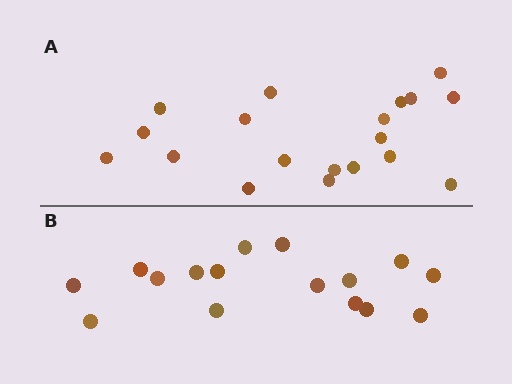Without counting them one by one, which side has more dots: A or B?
Region A (the top region) has more dots.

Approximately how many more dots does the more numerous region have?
Region A has just a few more — roughly 2 or 3 more dots than region B.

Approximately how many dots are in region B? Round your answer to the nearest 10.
About 20 dots. (The exact count is 16, which rounds to 20.)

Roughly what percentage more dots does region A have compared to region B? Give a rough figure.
About 20% more.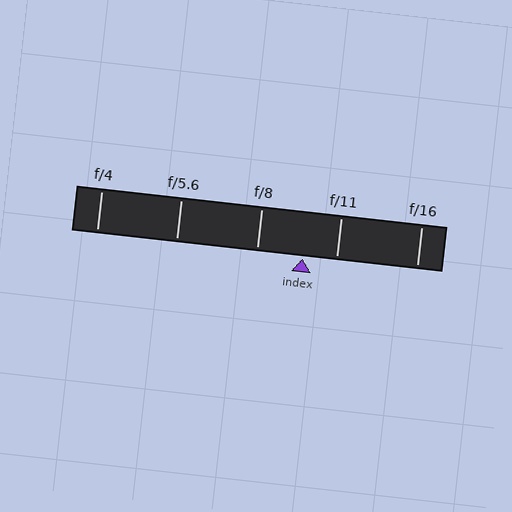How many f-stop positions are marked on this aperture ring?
There are 5 f-stop positions marked.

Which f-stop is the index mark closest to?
The index mark is closest to f/11.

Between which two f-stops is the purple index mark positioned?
The index mark is between f/8 and f/11.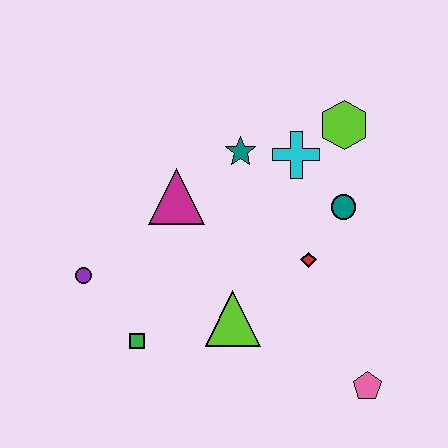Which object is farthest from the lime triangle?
The lime hexagon is farthest from the lime triangle.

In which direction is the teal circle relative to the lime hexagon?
The teal circle is below the lime hexagon.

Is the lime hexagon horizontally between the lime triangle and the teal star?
No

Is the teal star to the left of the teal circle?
Yes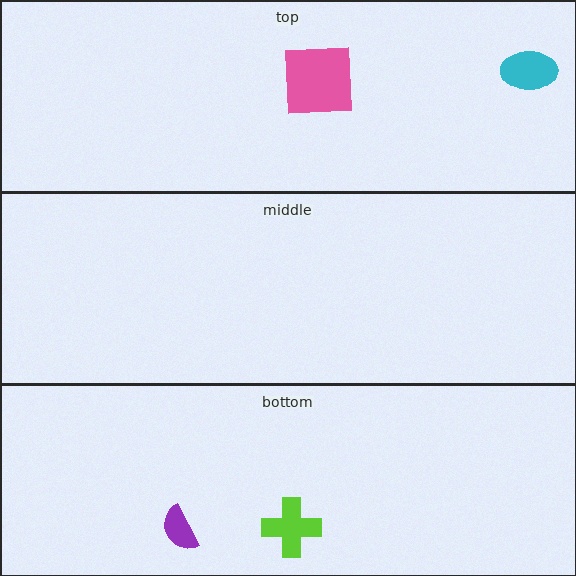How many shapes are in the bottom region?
2.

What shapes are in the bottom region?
The lime cross, the purple semicircle.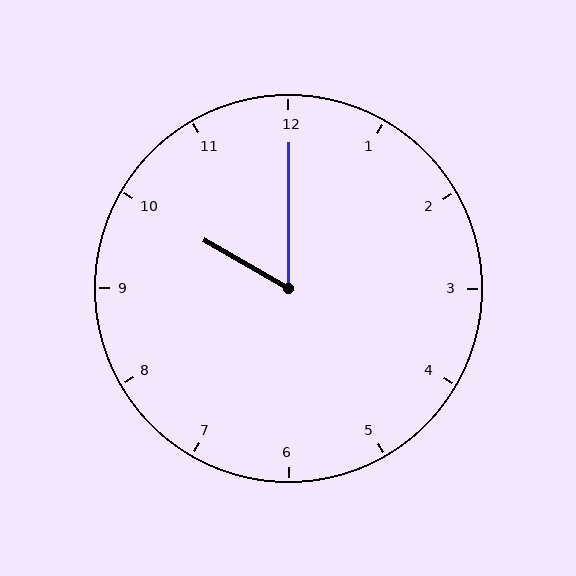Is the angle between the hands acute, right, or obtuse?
It is acute.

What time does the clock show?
10:00.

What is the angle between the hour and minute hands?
Approximately 60 degrees.